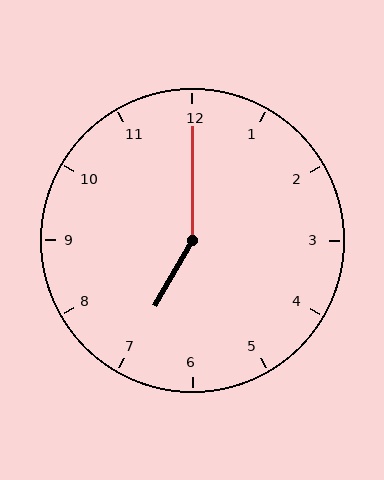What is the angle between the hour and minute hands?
Approximately 150 degrees.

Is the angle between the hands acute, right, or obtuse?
It is obtuse.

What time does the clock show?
7:00.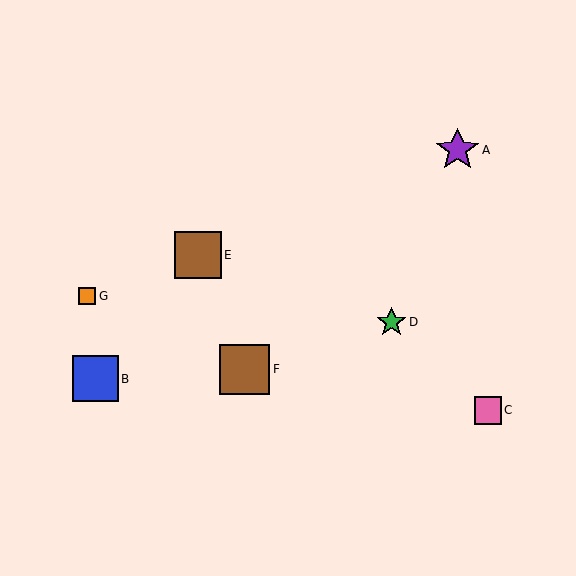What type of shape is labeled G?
Shape G is an orange square.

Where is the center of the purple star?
The center of the purple star is at (457, 150).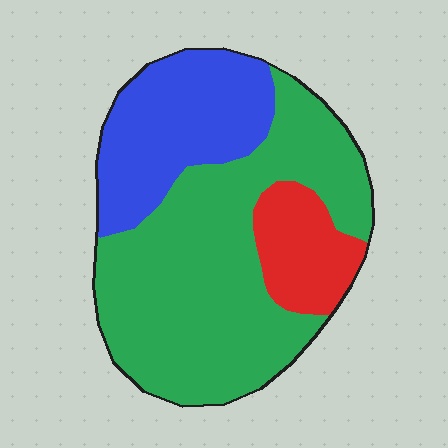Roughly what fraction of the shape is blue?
Blue takes up about one quarter (1/4) of the shape.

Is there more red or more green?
Green.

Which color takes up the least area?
Red, at roughly 15%.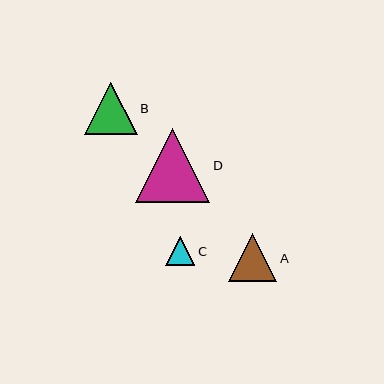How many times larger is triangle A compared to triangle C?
Triangle A is approximately 1.7 times the size of triangle C.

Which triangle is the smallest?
Triangle C is the smallest with a size of approximately 29 pixels.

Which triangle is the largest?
Triangle D is the largest with a size of approximately 74 pixels.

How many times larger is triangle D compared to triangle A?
Triangle D is approximately 1.5 times the size of triangle A.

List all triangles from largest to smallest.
From largest to smallest: D, B, A, C.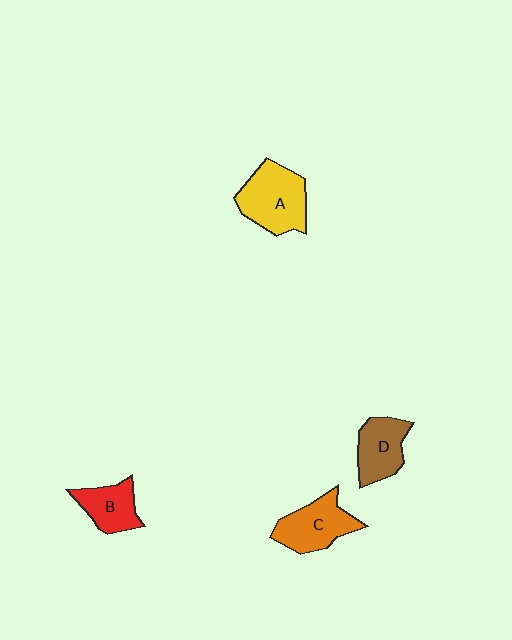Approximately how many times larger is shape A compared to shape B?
Approximately 1.5 times.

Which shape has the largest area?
Shape A (yellow).